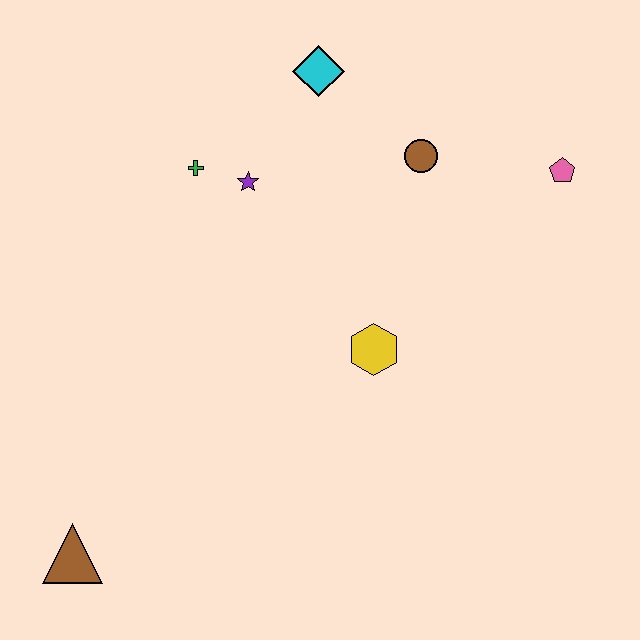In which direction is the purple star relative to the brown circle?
The purple star is to the left of the brown circle.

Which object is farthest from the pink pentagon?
The brown triangle is farthest from the pink pentagon.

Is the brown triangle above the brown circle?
No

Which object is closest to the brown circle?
The cyan diamond is closest to the brown circle.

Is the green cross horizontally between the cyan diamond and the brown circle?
No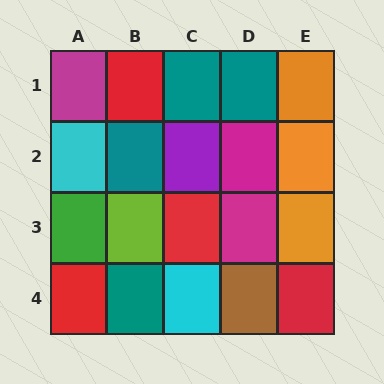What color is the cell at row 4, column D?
Brown.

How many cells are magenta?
3 cells are magenta.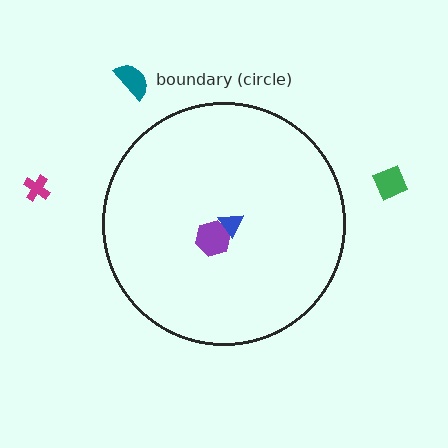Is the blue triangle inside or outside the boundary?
Inside.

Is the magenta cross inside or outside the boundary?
Outside.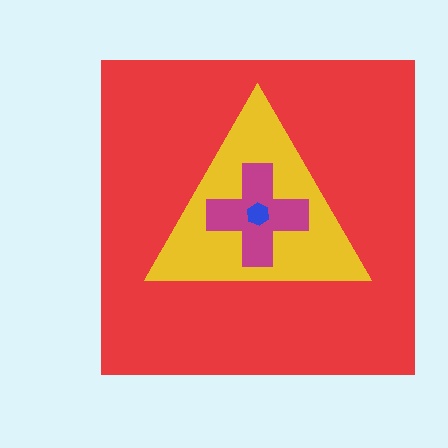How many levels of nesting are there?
4.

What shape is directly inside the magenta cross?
The blue hexagon.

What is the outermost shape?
The red square.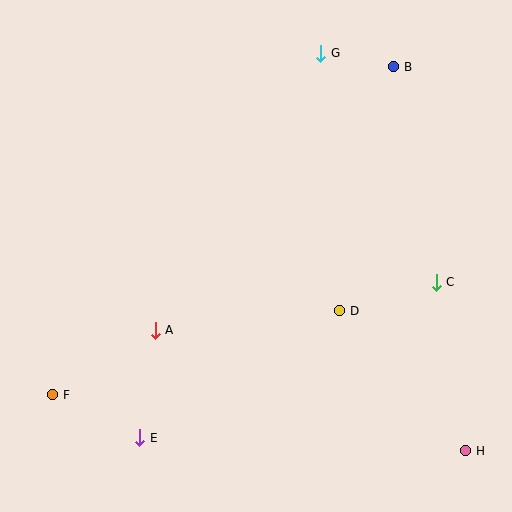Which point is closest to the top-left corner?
Point G is closest to the top-left corner.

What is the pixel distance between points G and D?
The distance between G and D is 258 pixels.